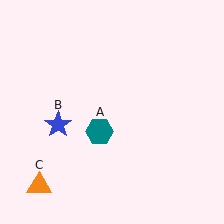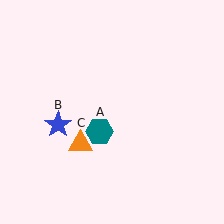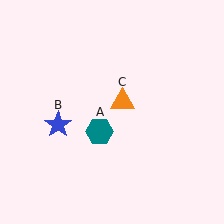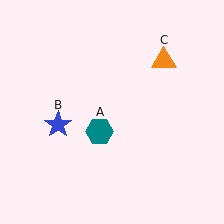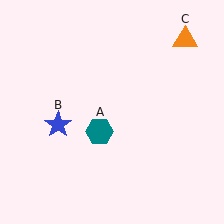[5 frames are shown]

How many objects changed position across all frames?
1 object changed position: orange triangle (object C).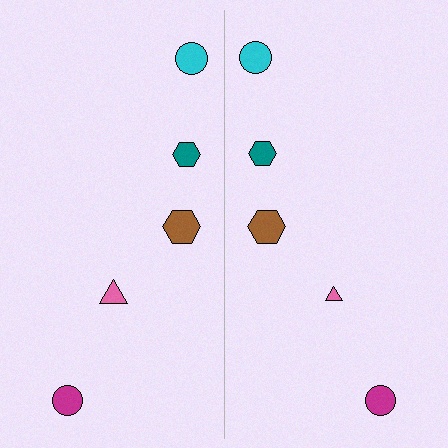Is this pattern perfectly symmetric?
No, the pattern is not perfectly symmetric. The pink triangle on the right side has a different size than its mirror counterpart.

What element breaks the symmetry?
The pink triangle on the right side has a different size than its mirror counterpart.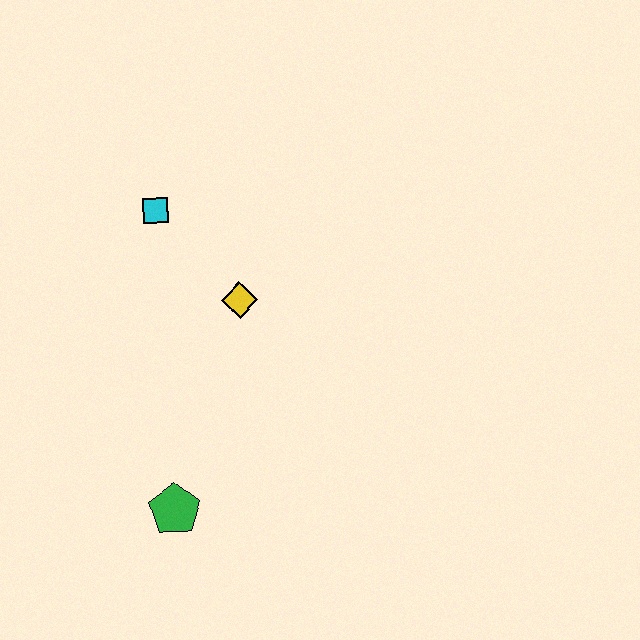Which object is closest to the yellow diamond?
The cyan square is closest to the yellow diamond.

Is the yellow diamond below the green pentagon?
No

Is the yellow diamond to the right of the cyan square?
Yes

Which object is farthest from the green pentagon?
The cyan square is farthest from the green pentagon.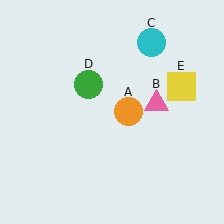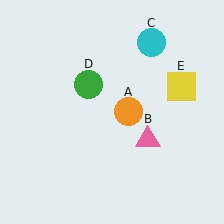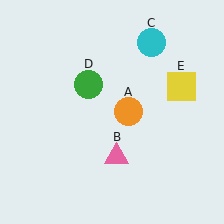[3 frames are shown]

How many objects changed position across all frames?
1 object changed position: pink triangle (object B).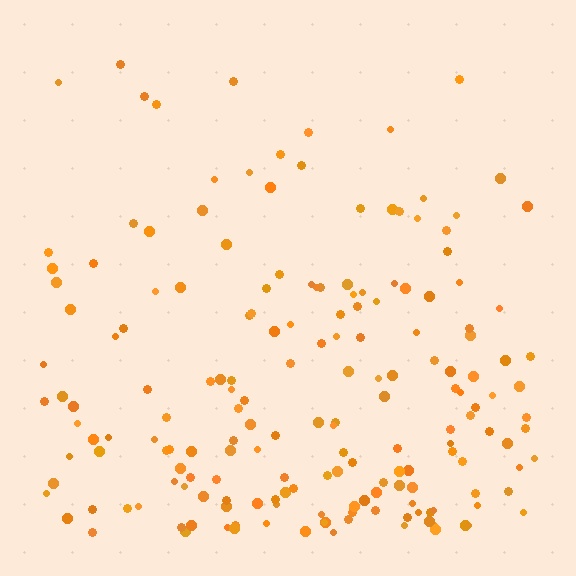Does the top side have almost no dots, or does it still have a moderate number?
Still a moderate number, just noticeably fewer than the bottom.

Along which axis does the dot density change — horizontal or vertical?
Vertical.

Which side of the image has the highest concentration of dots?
The bottom.